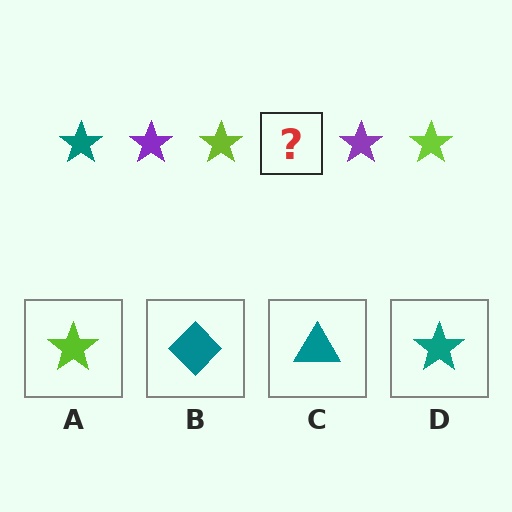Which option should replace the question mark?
Option D.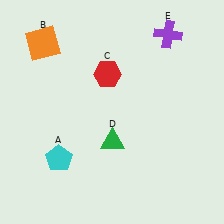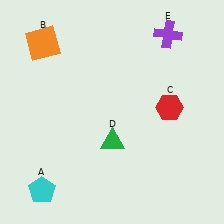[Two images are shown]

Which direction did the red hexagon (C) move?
The red hexagon (C) moved right.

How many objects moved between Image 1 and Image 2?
2 objects moved between the two images.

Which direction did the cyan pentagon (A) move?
The cyan pentagon (A) moved down.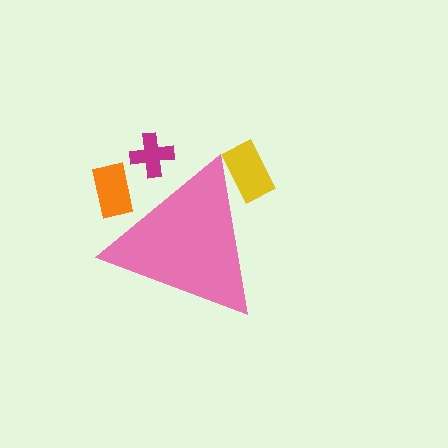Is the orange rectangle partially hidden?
Yes, the orange rectangle is partially hidden behind the pink triangle.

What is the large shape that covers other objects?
A pink triangle.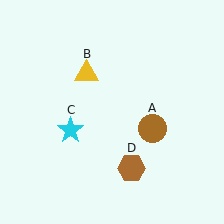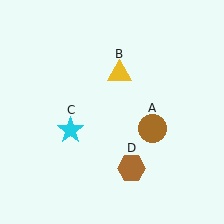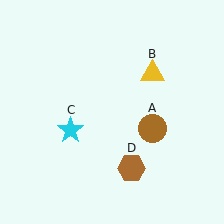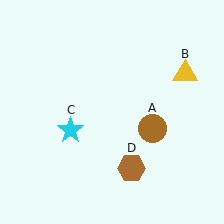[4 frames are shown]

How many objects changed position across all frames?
1 object changed position: yellow triangle (object B).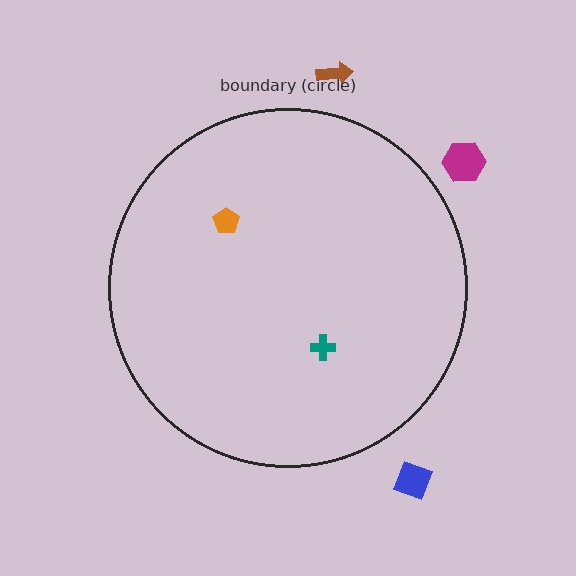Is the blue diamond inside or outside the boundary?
Outside.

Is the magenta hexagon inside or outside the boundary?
Outside.